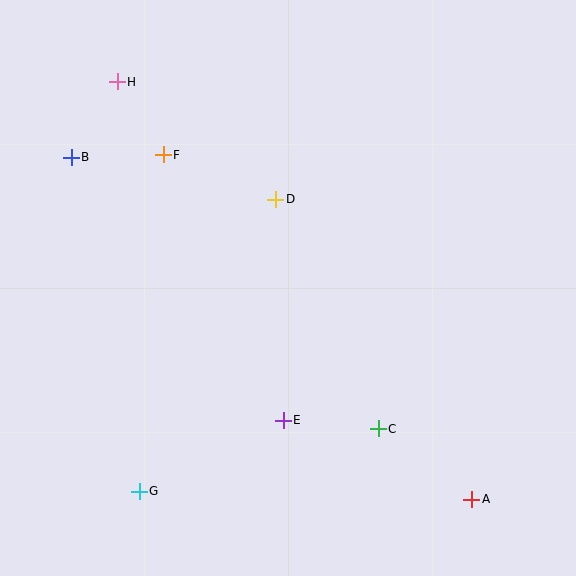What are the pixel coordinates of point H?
Point H is at (117, 82).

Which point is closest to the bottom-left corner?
Point G is closest to the bottom-left corner.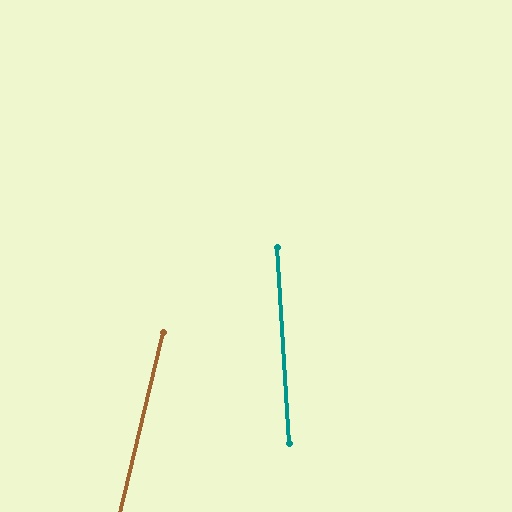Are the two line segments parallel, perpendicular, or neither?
Neither parallel nor perpendicular — they differ by about 17°.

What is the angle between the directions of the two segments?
Approximately 17 degrees.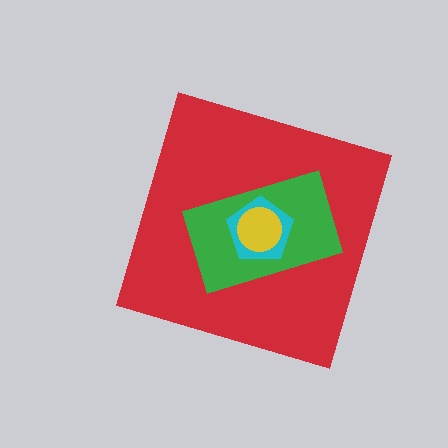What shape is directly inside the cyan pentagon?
The yellow circle.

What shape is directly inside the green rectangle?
The cyan pentagon.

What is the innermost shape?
The yellow circle.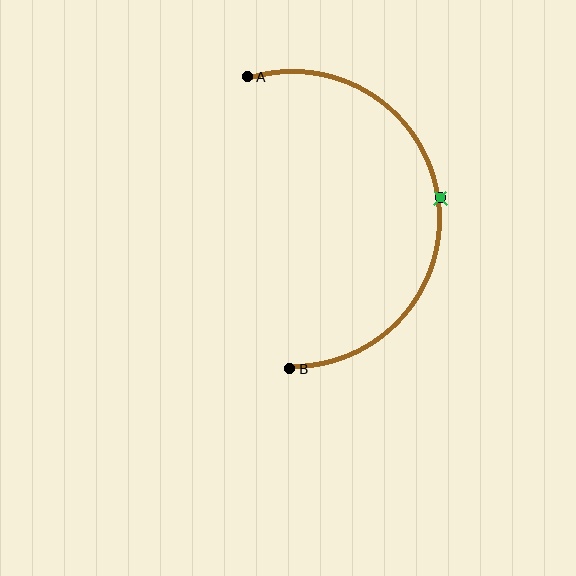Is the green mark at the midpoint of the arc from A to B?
Yes. The green mark lies on the arc at equal arc-length from both A and B — it is the arc midpoint.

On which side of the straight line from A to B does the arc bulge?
The arc bulges to the right of the straight line connecting A and B.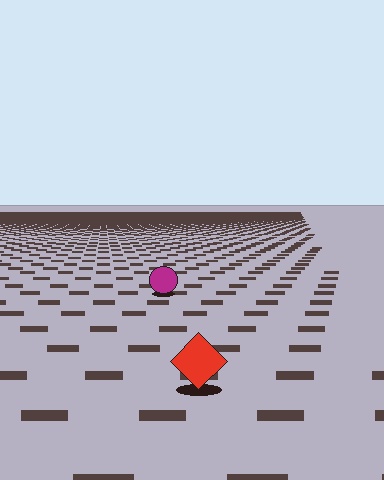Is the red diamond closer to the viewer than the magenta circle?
Yes. The red diamond is closer — you can tell from the texture gradient: the ground texture is coarser near it.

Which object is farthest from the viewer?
The magenta circle is farthest from the viewer. It appears smaller and the ground texture around it is denser.